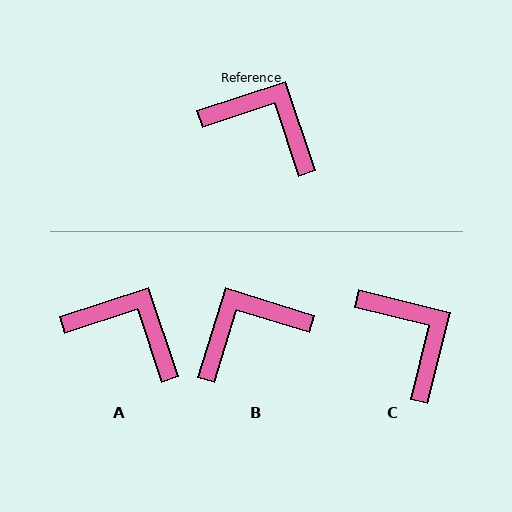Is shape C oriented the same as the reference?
No, it is off by about 32 degrees.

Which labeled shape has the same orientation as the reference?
A.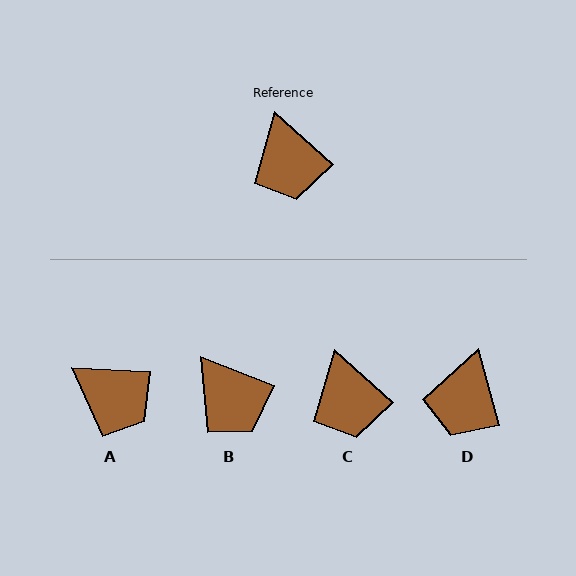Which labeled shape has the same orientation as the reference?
C.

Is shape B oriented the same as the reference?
No, it is off by about 21 degrees.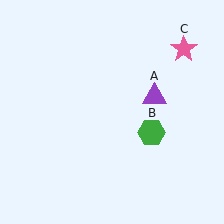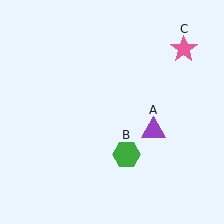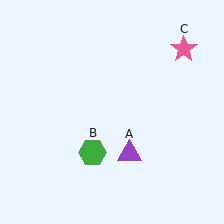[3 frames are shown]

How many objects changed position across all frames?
2 objects changed position: purple triangle (object A), green hexagon (object B).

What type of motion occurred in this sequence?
The purple triangle (object A), green hexagon (object B) rotated clockwise around the center of the scene.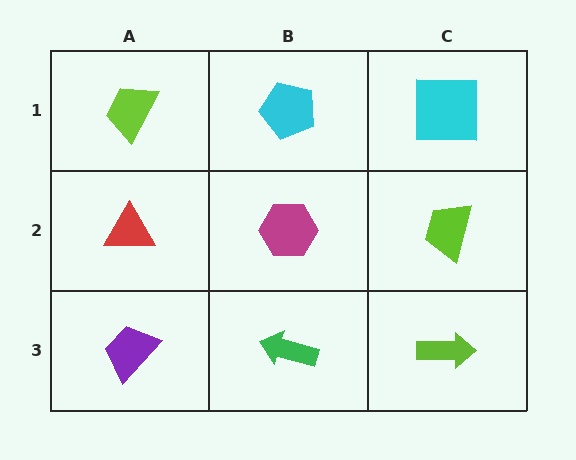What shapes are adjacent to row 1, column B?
A magenta hexagon (row 2, column B), a lime trapezoid (row 1, column A), a cyan square (row 1, column C).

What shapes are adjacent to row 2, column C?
A cyan square (row 1, column C), a lime arrow (row 3, column C), a magenta hexagon (row 2, column B).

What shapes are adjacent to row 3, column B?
A magenta hexagon (row 2, column B), a purple trapezoid (row 3, column A), a lime arrow (row 3, column C).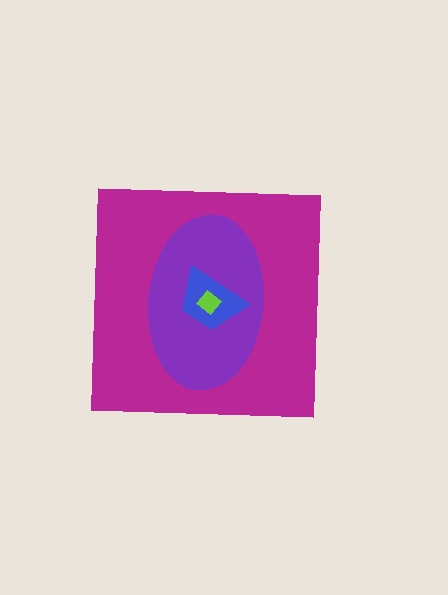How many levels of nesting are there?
4.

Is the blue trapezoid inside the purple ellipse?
Yes.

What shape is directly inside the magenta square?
The purple ellipse.